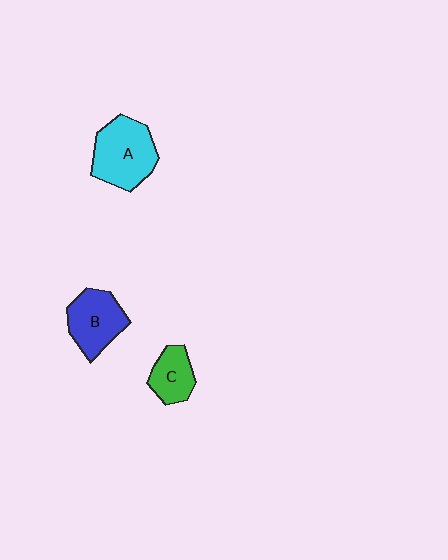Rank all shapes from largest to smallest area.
From largest to smallest: A (cyan), B (blue), C (green).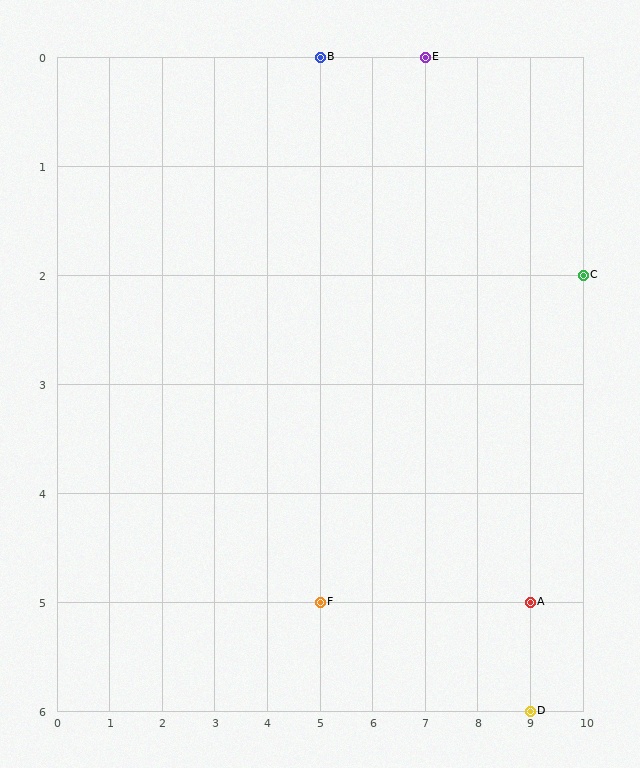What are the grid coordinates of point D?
Point D is at grid coordinates (9, 6).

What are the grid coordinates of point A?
Point A is at grid coordinates (9, 5).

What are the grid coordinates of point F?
Point F is at grid coordinates (5, 5).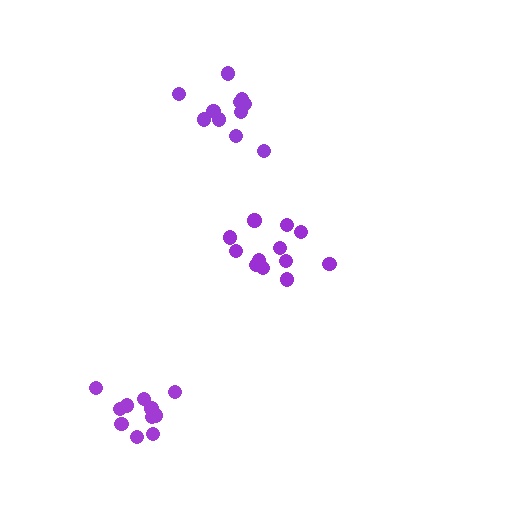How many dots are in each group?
Group 1: 11 dots, Group 2: 12 dots, Group 3: 11 dots (34 total).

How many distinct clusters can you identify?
There are 3 distinct clusters.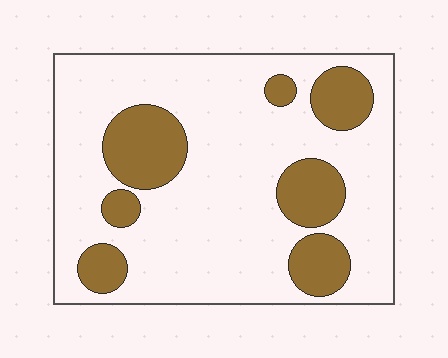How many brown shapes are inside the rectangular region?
7.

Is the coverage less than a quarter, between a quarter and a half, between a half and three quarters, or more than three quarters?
Less than a quarter.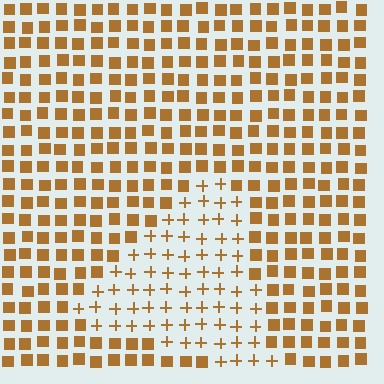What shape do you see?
I see a triangle.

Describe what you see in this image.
The image is filled with small brown elements arranged in a uniform grid. A triangle-shaped region contains plus signs, while the surrounding area contains squares. The boundary is defined purely by the change in element shape.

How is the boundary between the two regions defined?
The boundary is defined by a change in element shape: plus signs inside vs. squares outside. All elements share the same color and spacing.